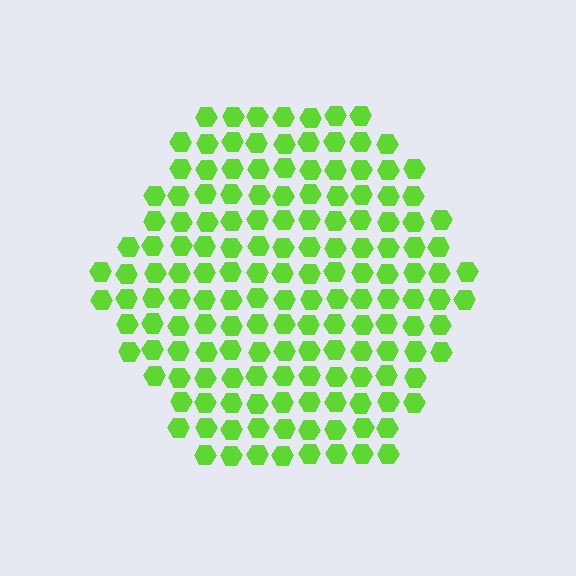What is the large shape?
The large shape is a hexagon.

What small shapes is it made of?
It is made of small hexagons.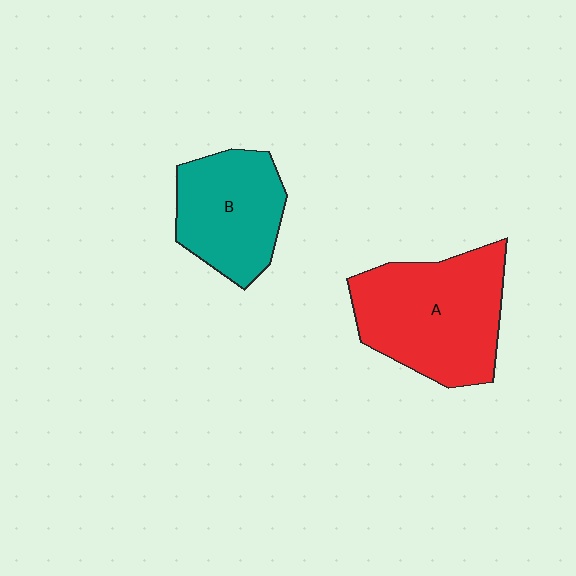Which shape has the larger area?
Shape A (red).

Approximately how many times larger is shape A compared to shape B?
Approximately 1.4 times.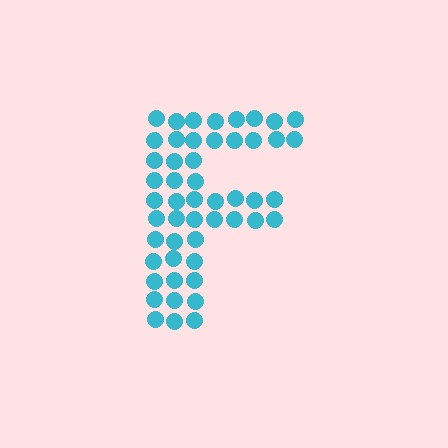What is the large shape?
The large shape is the letter F.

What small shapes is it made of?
It is made of small circles.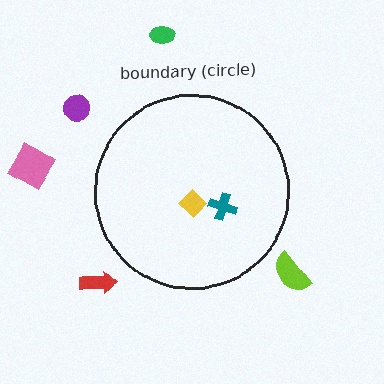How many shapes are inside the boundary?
2 inside, 5 outside.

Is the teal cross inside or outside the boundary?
Inside.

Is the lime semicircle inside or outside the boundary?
Outside.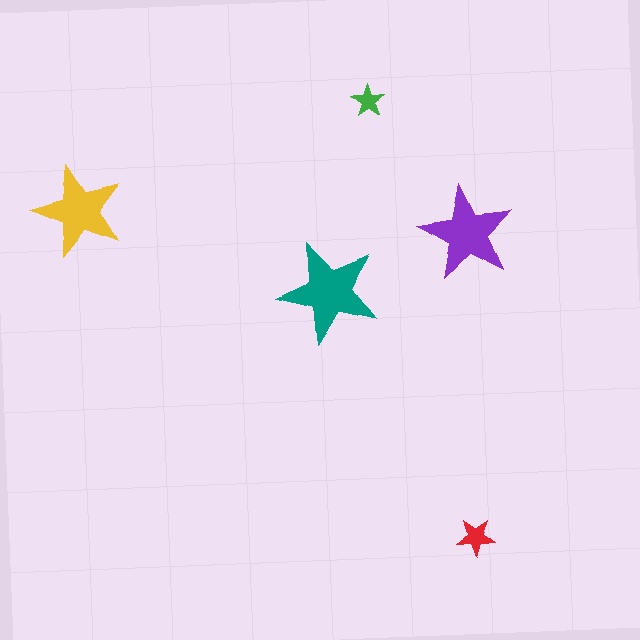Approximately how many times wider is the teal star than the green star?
About 3 times wider.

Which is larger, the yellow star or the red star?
The yellow one.